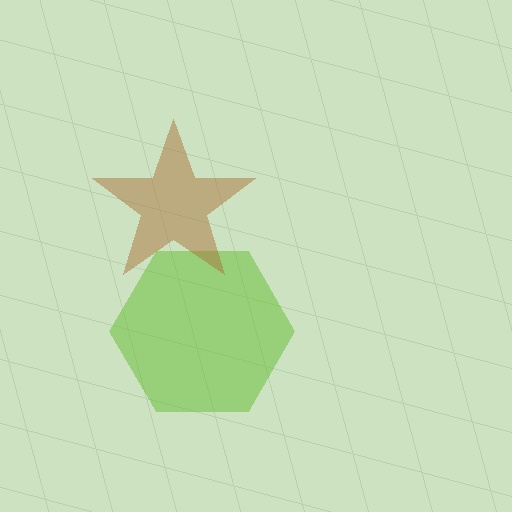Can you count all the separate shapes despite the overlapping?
Yes, there are 2 separate shapes.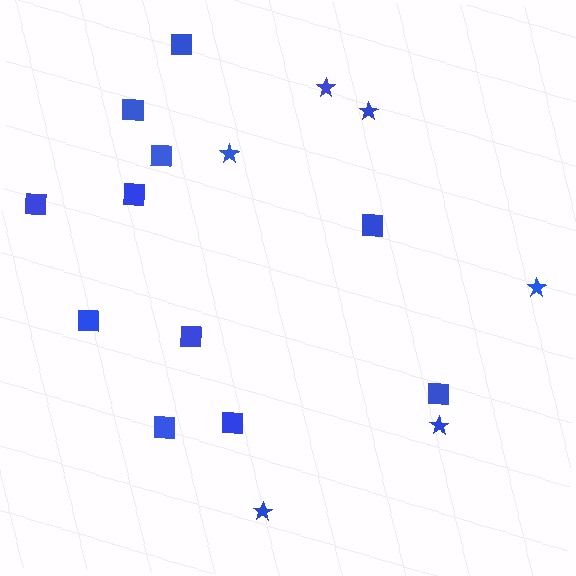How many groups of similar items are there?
There are 2 groups: one group of stars (6) and one group of squares (11).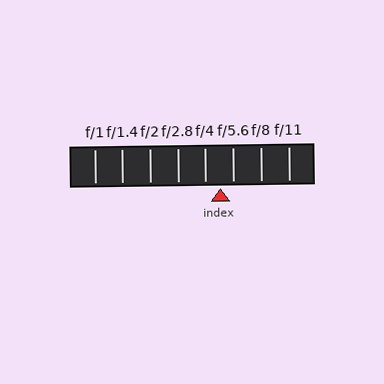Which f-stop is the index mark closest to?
The index mark is closest to f/5.6.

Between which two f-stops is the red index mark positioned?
The index mark is between f/4 and f/5.6.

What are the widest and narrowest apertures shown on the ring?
The widest aperture shown is f/1 and the narrowest is f/11.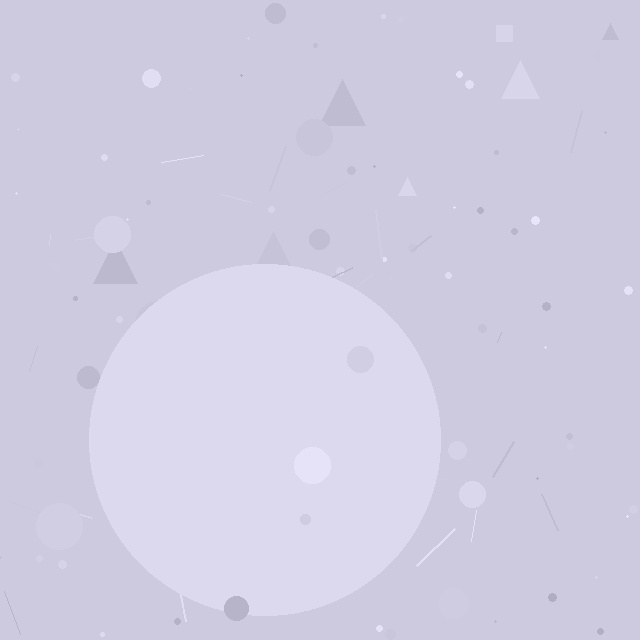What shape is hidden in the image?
A circle is hidden in the image.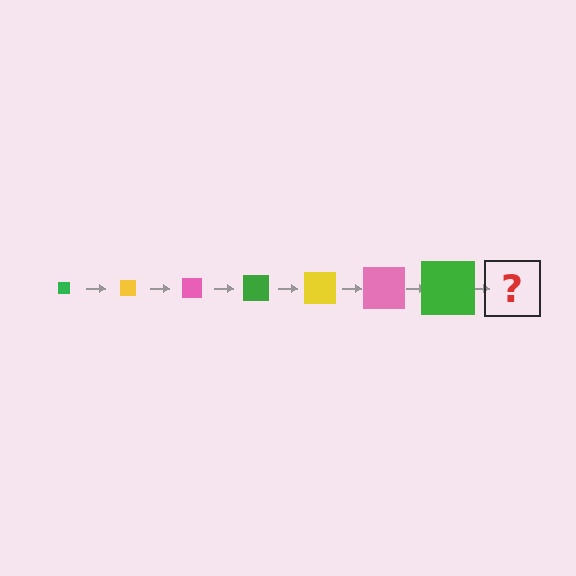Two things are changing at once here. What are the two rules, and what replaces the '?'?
The two rules are that the square grows larger each step and the color cycles through green, yellow, and pink. The '?' should be a yellow square, larger than the previous one.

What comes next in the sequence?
The next element should be a yellow square, larger than the previous one.